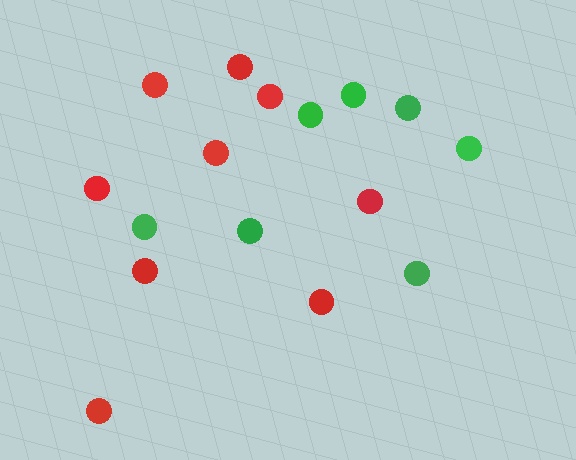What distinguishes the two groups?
There are 2 groups: one group of green circles (7) and one group of red circles (9).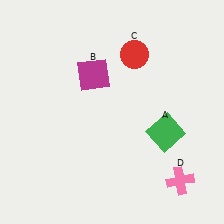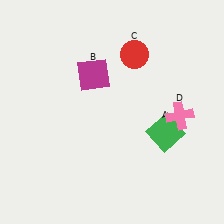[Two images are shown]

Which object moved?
The pink cross (D) moved up.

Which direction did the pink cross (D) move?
The pink cross (D) moved up.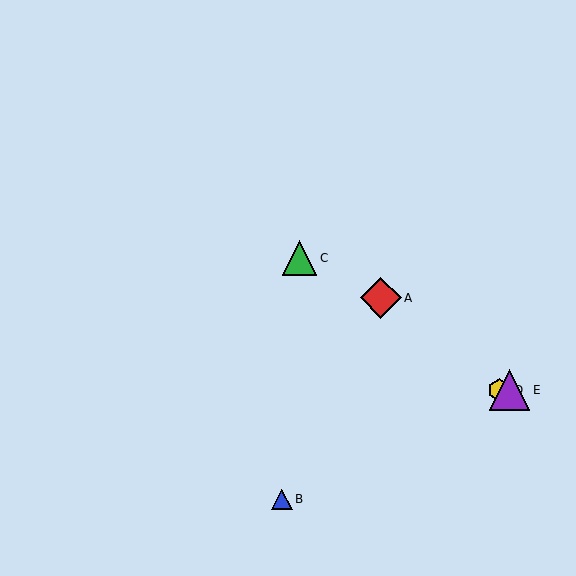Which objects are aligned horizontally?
Objects D, E are aligned horizontally.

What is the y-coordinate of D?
Object D is at y≈390.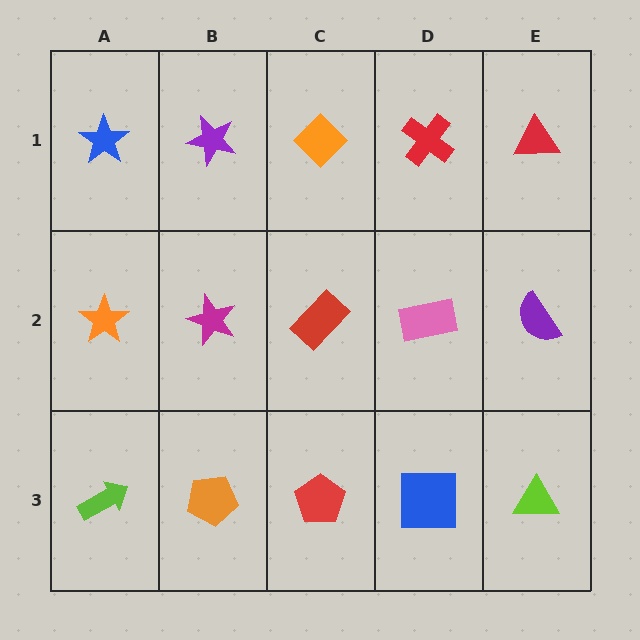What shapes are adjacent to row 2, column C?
An orange diamond (row 1, column C), a red pentagon (row 3, column C), a magenta star (row 2, column B), a pink rectangle (row 2, column D).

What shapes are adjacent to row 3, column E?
A purple semicircle (row 2, column E), a blue square (row 3, column D).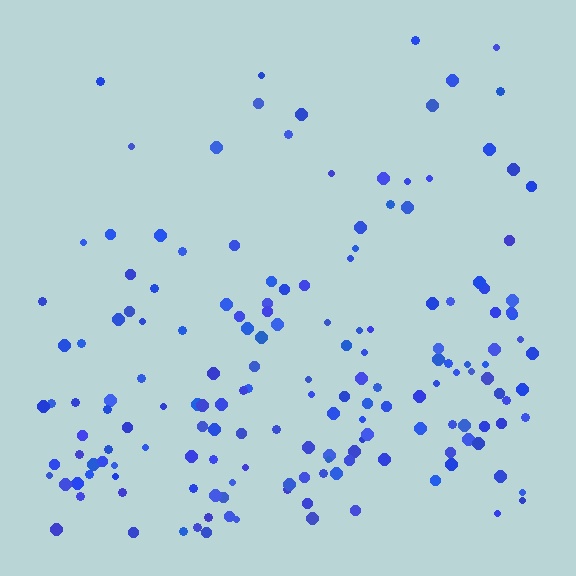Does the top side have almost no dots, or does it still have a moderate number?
Still a moderate number, just noticeably fewer than the bottom.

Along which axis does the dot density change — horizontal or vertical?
Vertical.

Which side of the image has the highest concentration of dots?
The bottom.